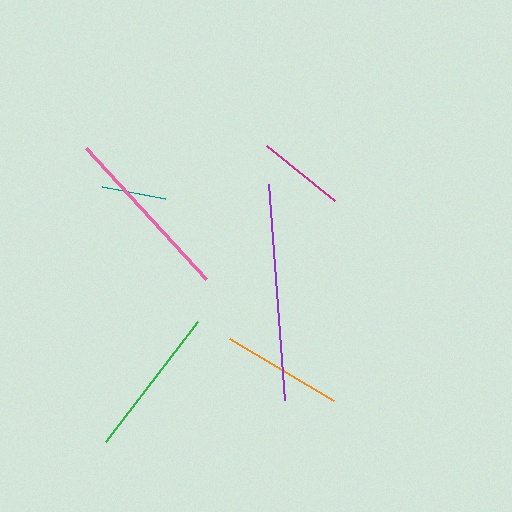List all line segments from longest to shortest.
From longest to shortest: purple, pink, green, orange, magenta, teal.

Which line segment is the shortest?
The teal line is the shortest at approximately 65 pixels.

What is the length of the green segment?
The green segment is approximately 151 pixels long.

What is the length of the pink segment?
The pink segment is approximately 178 pixels long.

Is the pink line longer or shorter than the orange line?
The pink line is longer than the orange line.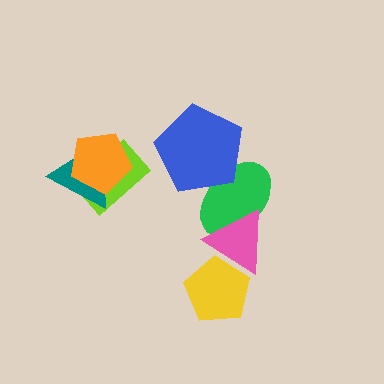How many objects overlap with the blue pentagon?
1 object overlaps with the blue pentagon.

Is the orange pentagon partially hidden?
No, no other shape covers it.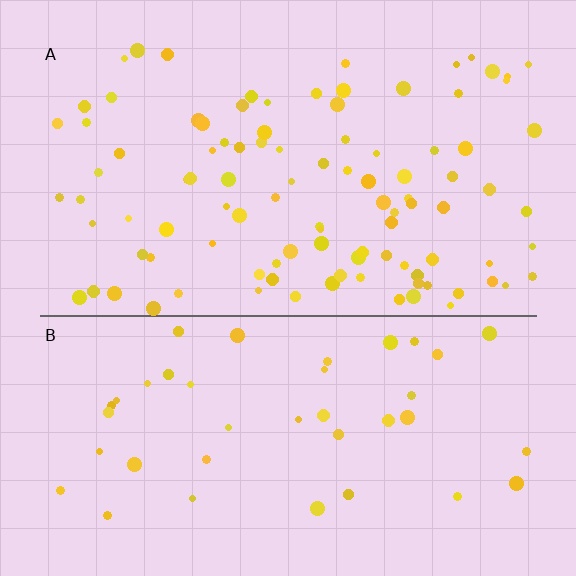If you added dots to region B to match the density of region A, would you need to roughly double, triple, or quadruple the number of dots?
Approximately double.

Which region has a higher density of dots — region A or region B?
A (the top).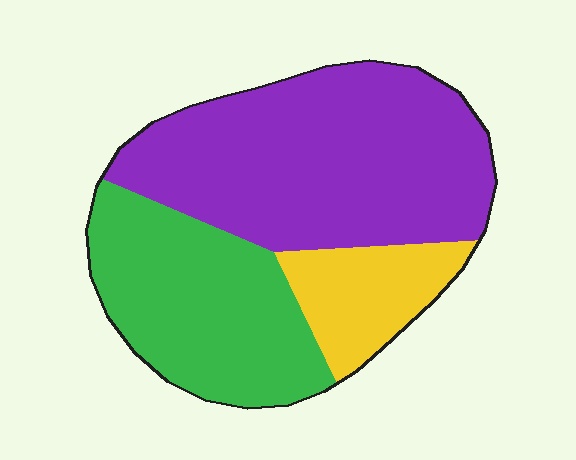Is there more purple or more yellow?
Purple.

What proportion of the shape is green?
Green takes up about one third (1/3) of the shape.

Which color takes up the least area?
Yellow, at roughly 15%.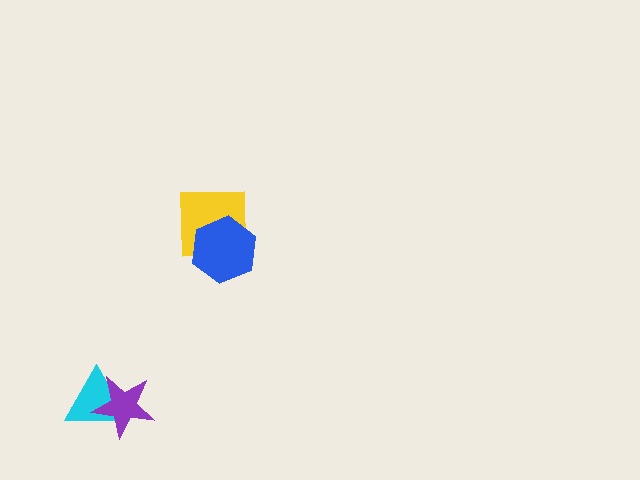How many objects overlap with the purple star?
1 object overlaps with the purple star.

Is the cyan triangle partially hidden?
Yes, it is partially covered by another shape.